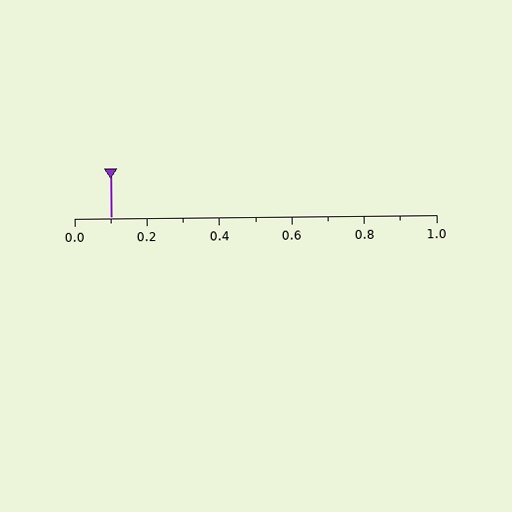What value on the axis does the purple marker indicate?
The marker indicates approximately 0.1.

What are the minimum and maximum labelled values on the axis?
The axis runs from 0.0 to 1.0.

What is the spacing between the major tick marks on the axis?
The major ticks are spaced 0.2 apart.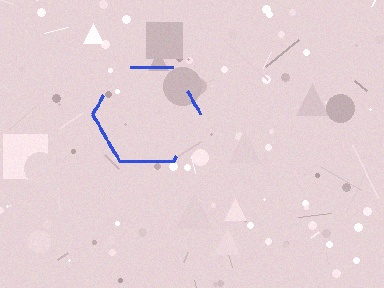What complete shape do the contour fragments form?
The contour fragments form a hexagon.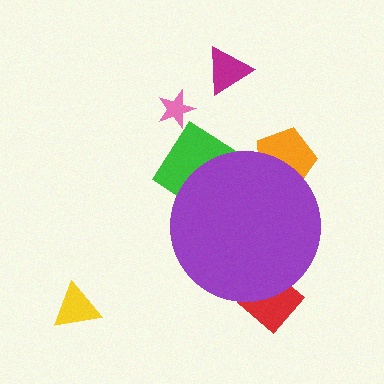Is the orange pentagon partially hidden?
Yes, the orange pentagon is partially hidden behind the purple circle.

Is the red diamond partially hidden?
Yes, the red diamond is partially hidden behind the purple circle.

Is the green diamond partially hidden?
Yes, the green diamond is partially hidden behind the purple circle.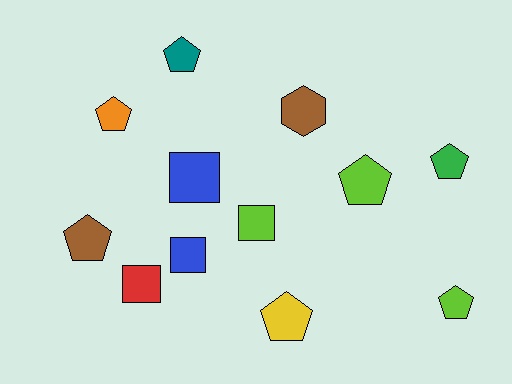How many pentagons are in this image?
There are 7 pentagons.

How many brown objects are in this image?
There are 2 brown objects.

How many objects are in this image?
There are 12 objects.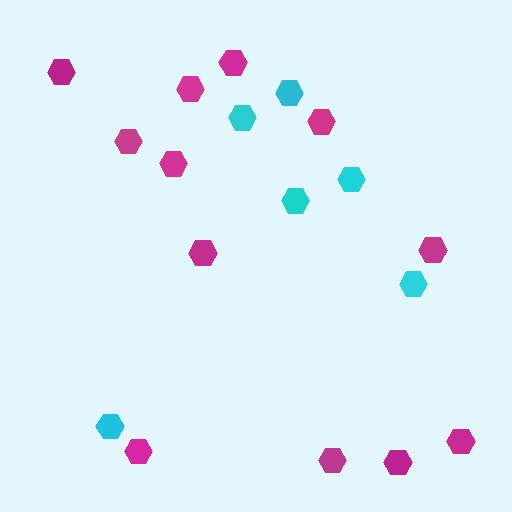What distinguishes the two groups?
There are 2 groups: one group of cyan hexagons (6) and one group of magenta hexagons (12).